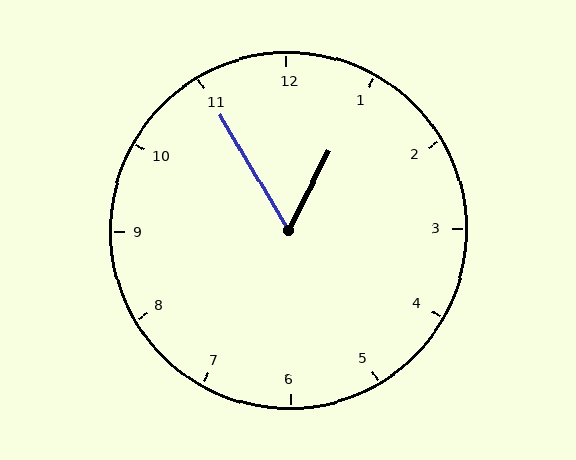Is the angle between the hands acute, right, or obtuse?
It is acute.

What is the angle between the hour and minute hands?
Approximately 58 degrees.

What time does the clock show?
12:55.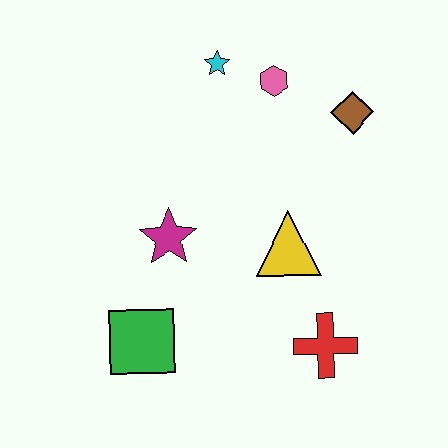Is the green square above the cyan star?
No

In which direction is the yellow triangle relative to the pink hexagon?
The yellow triangle is below the pink hexagon.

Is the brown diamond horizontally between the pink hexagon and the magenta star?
No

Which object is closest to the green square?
The magenta star is closest to the green square.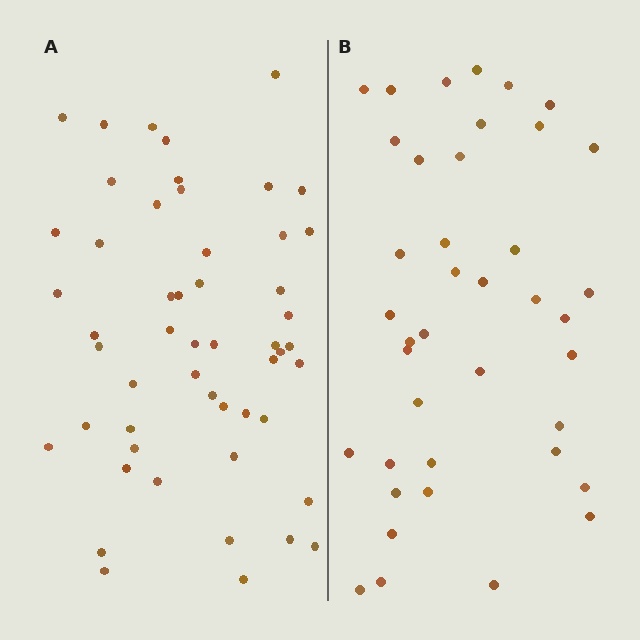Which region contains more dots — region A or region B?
Region A (the left region) has more dots.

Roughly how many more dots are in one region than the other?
Region A has roughly 12 or so more dots than region B.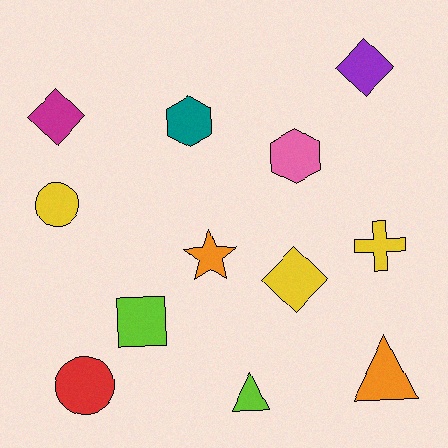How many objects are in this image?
There are 12 objects.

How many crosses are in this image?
There is 1 cross.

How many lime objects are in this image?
There are 2 lime objects.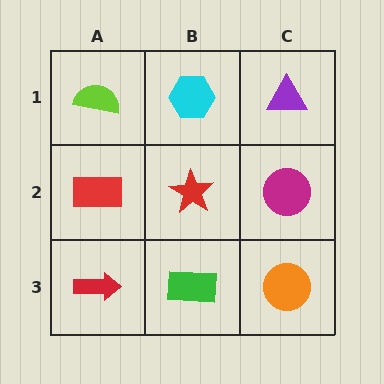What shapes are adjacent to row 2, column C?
A purple triangle (row 1, column C), an orange circle (row 3, column C), a red star (row 2, column B).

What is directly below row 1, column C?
A magenta circle.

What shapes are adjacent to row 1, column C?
A magenta circle (row 2, column C), a cyan hexagon (row 1, column B).